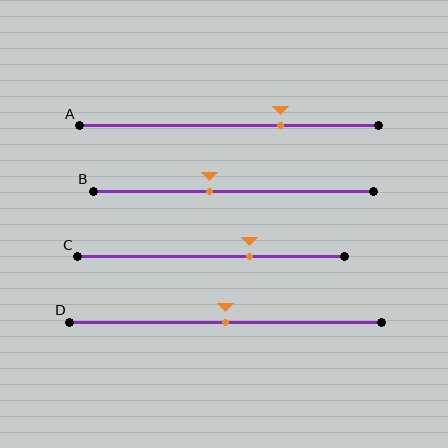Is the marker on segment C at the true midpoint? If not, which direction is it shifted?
No, the marker on segment C is shifted to the right by about 14% of the segment length.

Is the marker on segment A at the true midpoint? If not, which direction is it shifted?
No, the marker on segment A is shifted to the right by about 17% of the segment length.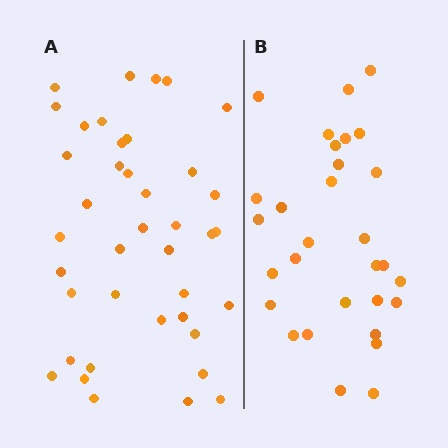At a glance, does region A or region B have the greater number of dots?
Region A (the left region) has more dots.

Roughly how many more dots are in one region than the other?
Region A has roughly 10 or so more dots than region B.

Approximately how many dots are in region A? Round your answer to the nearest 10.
About 40 dots.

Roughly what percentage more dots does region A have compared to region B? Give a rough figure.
About 35% more.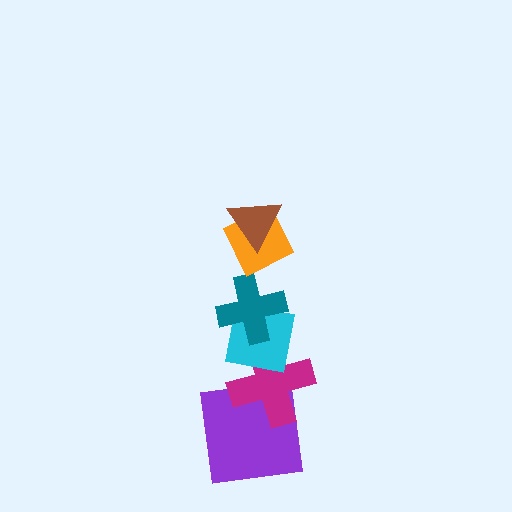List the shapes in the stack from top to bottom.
From top to bottom: the brown triangle, the orange diamond, the teal cross, the cyan square, the magenta cross, the purple square.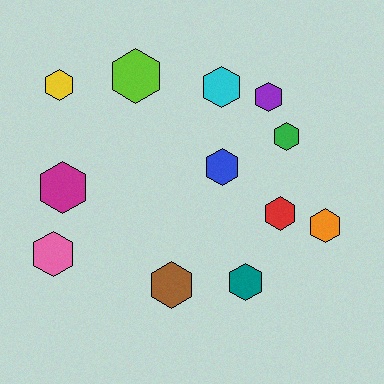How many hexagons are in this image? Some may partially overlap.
There are 12 hexagons.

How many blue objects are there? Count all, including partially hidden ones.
There is 1 blue object.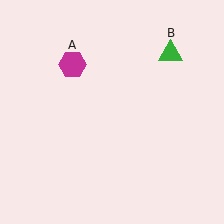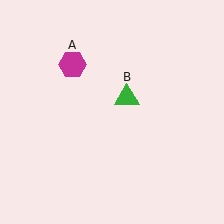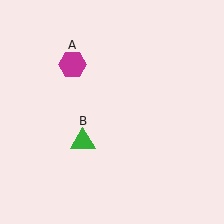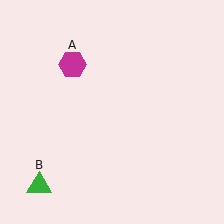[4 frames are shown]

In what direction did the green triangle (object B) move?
The green triangle (object B) moved down and to the left.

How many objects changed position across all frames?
1 object changed position: green triangle (object B).